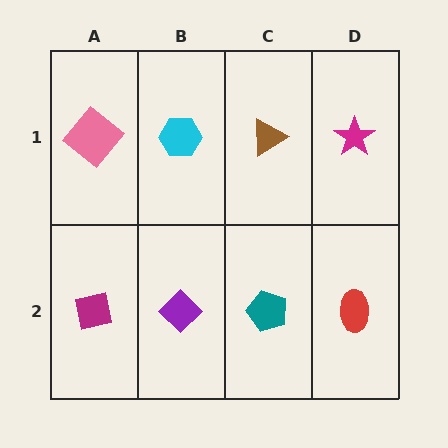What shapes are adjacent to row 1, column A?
A magenta square (row 2, column A), a cyan hexagon (row 1, column B).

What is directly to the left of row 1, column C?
A cyan hexagon.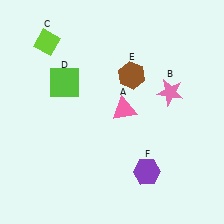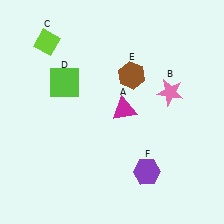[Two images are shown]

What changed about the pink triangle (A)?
In Image 1, A is pink. In Image 2, it changed to magenta.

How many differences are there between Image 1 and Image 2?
There is 1 difference between the two images.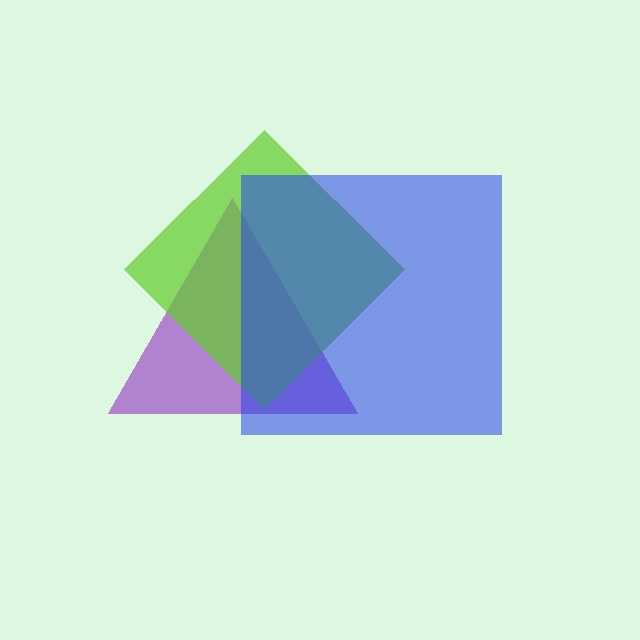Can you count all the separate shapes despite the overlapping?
Yes, there are 3 separate shapes.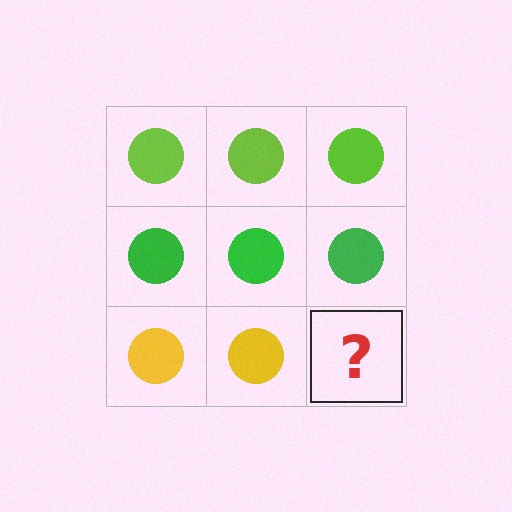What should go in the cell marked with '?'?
The missing cell should contain a yellow circle.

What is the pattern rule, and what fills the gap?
The rule is that each row has a consistent color. The gap should be filled with a yellow circle.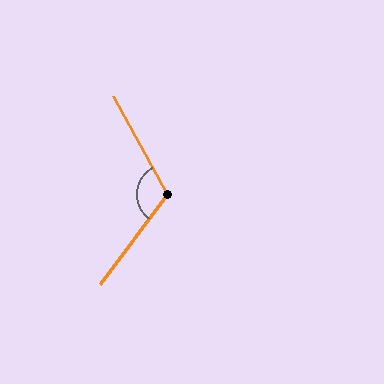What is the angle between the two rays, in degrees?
Approximately 114 degrees.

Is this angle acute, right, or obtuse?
It is obtuse.